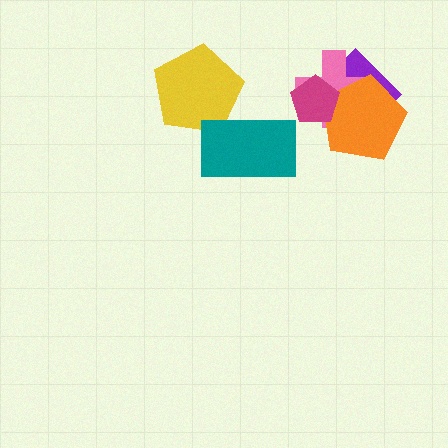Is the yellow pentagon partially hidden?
Yes, it is partially covered by another shape.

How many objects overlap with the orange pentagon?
3 objects overlap with the orange pentagon.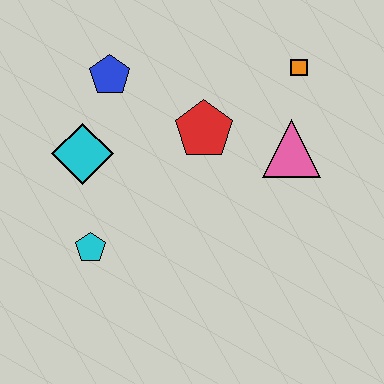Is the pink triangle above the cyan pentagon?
Yes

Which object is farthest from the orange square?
The cyan pentagon is farthest from the orange square.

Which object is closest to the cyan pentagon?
The cyan diamond is closest to the cyan pentagon.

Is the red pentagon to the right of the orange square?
No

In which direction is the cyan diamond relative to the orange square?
The cyan diamond is to the left of the orange square.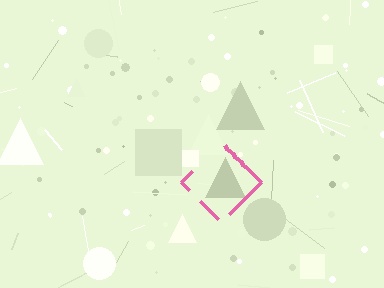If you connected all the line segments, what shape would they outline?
They would outline a diamond.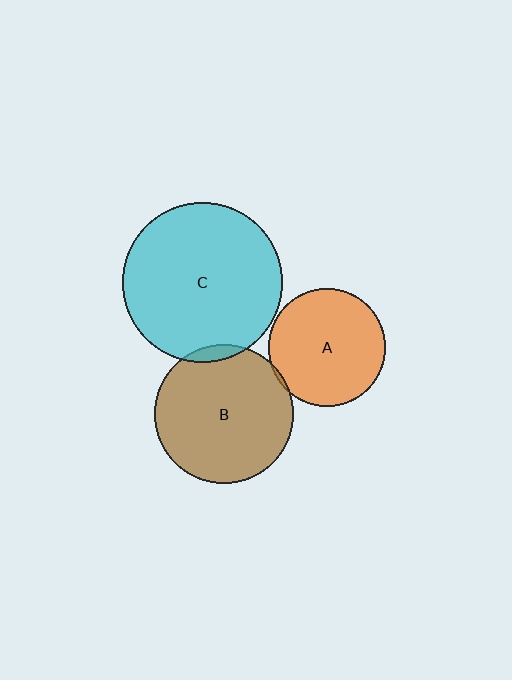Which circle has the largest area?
Circle C (cyan).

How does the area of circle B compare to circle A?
Approximately 1.4 times.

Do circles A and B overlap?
Yes.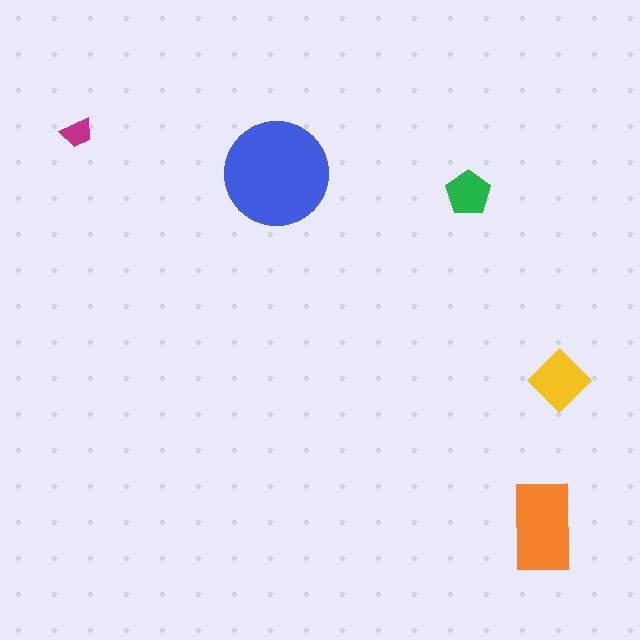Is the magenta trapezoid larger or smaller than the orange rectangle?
Smaller.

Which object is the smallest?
The magenta trapezoid.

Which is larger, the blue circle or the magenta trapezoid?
The blue circle.